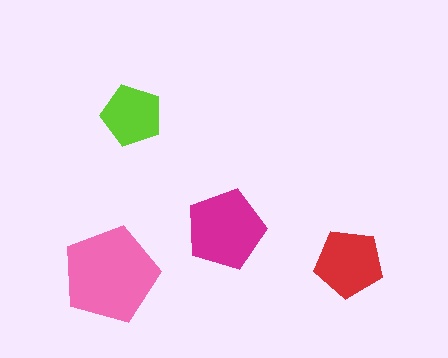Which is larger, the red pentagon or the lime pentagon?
The red one.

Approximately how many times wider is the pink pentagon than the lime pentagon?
About 1.5 times wider.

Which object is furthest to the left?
The pink pentagon is leftmost.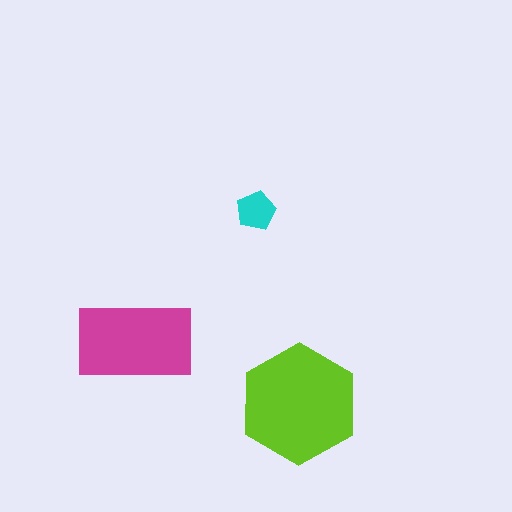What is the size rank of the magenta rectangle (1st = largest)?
2nd.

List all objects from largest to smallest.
The lime hexagon, the magenta rectangle, the cyan pentagon.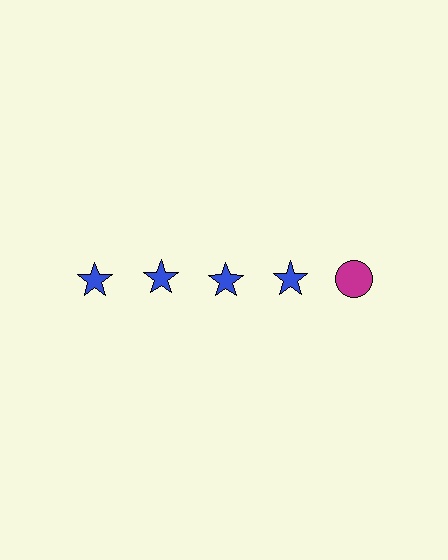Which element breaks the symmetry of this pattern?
The magenta circle in the top row, rightmost column breaks the symmetry. All other shapes are blue stars.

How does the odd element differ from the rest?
It differs in both color (magenta instead of blue) and shape (circle instead of star).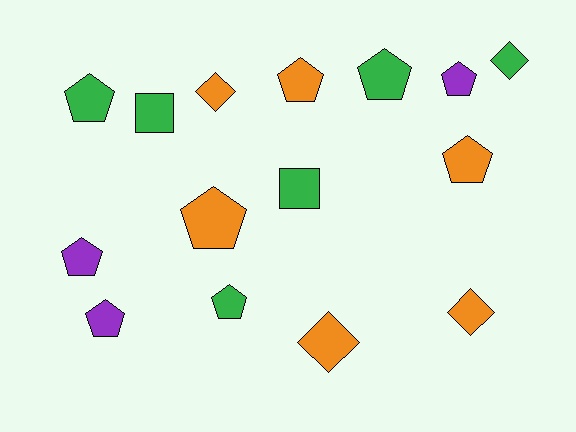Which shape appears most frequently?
Pentagon, with 9 objects.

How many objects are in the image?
There are 15 objects.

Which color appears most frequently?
Green, with 6 objects.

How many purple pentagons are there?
There are 3 purple pentagons.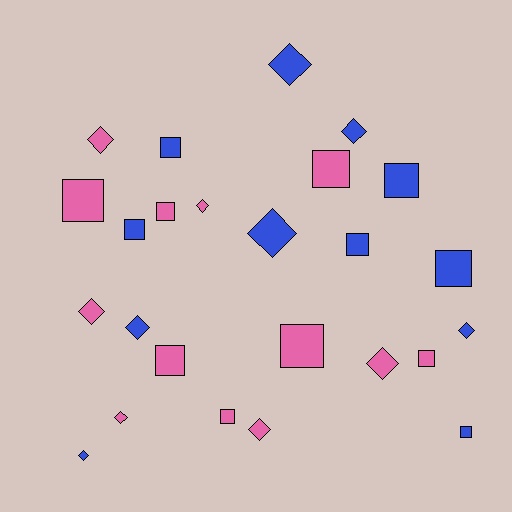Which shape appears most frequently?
Square, with 13 objects.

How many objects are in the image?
There are 25 objects.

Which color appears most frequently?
Pink, with 13 objects.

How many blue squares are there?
There are 6 blue squares.